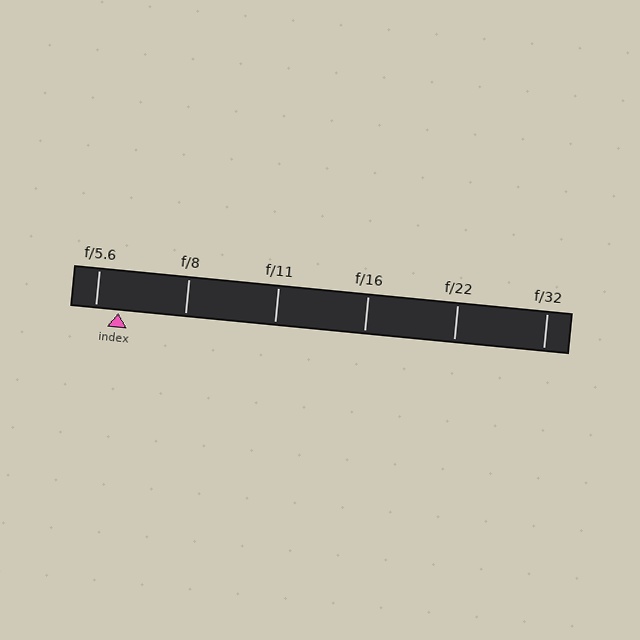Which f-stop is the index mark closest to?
The index mark is closest to f/5.6.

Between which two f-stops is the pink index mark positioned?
The index mark is between f/5.6 and f/8.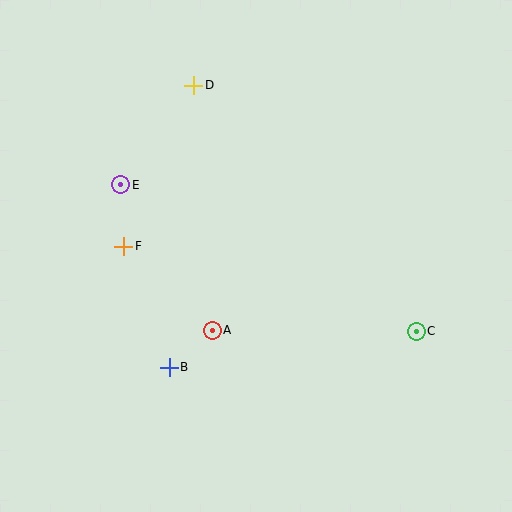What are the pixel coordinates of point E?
Point E is at (121, 185).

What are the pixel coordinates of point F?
Point F is at (124, 246).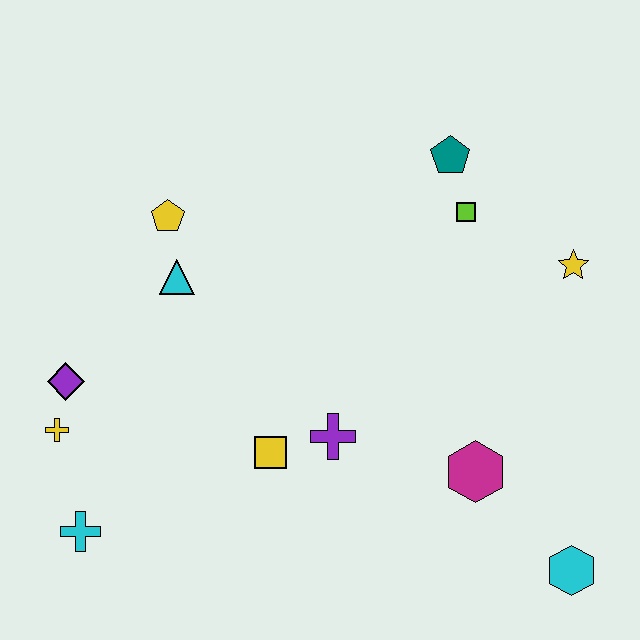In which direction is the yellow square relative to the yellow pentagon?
The yellow square is below the yellow pentagon.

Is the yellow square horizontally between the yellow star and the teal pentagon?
No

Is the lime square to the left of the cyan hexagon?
Yes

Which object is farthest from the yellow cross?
The yellow star is farthest from the yellow cross.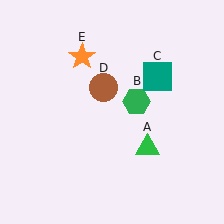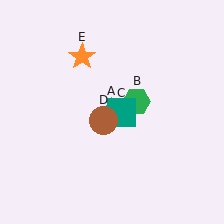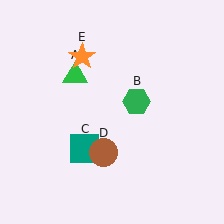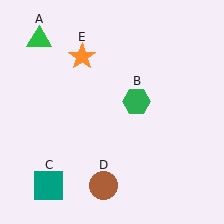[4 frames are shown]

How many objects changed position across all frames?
3 objects changed position: green triangle (object A), teal square (object C), brown circle (object D).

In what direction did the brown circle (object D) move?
The brown circle (object D) moved down.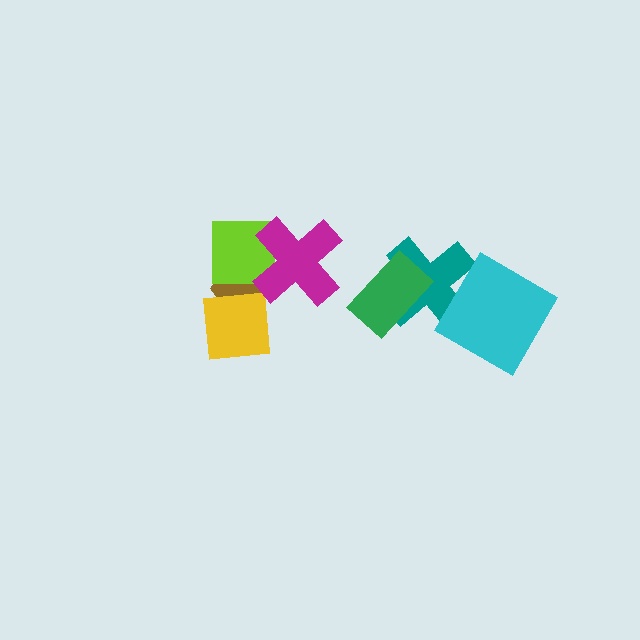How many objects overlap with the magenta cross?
2 objects overlap with the magenta cross.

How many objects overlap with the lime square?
2 objects overlap with the lime square.